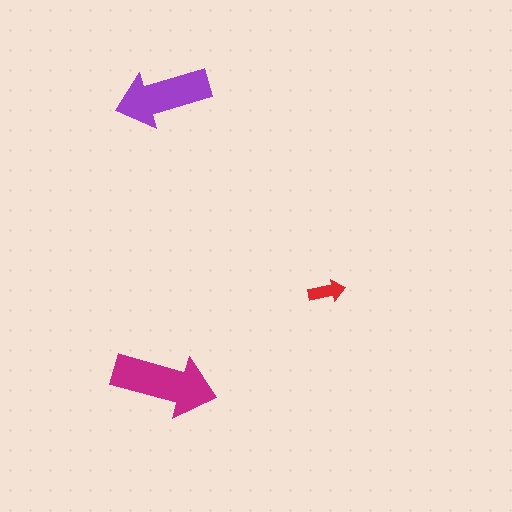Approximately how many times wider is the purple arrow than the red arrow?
About 2.5 times wider.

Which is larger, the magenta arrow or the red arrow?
The magenta one.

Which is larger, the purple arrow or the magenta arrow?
The magenta one.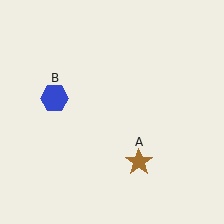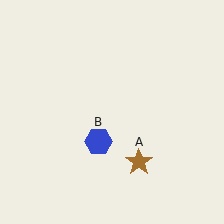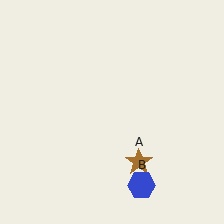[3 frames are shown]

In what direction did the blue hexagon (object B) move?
The blue hexagon (object B) moved down and to the right.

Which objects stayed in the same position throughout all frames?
Brown star (object A) remained stationary.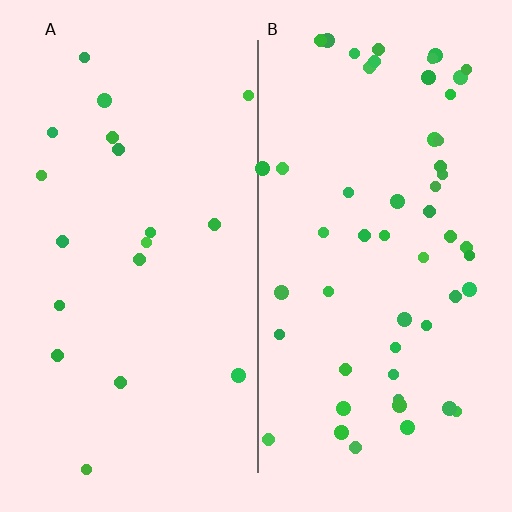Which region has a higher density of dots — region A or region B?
B (the right).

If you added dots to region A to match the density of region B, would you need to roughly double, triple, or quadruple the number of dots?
Approximately triple.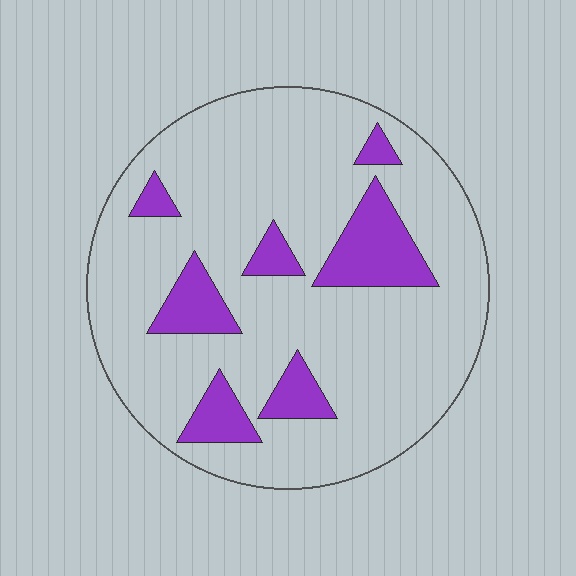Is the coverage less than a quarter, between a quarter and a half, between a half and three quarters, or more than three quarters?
Less than a quarter.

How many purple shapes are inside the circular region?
7.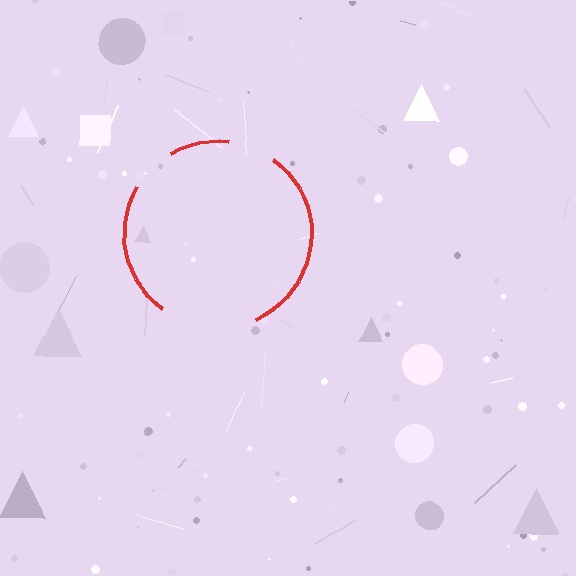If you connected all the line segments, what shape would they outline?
They would outline a circle.